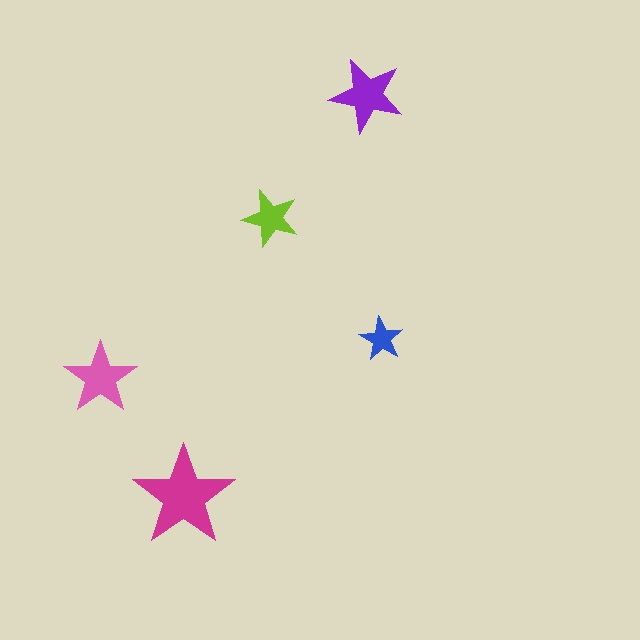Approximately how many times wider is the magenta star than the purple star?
About 1.5 times wider.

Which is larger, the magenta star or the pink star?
The magenta one.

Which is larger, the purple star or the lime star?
The purple one.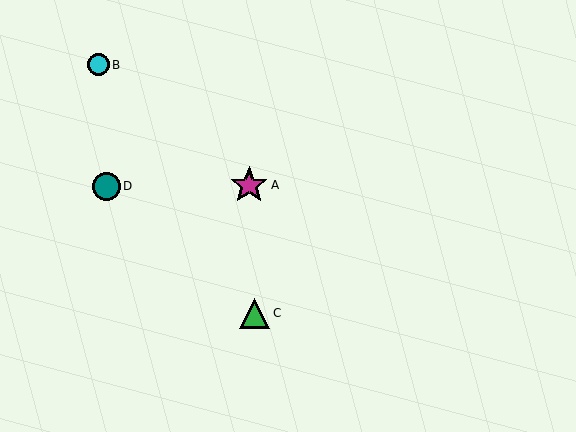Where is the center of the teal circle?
The center of the teal circle is at (106, 186).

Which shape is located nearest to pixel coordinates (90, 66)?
The cyan circle (labeled B) at (99, 65) is nearest to that location.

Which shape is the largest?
The magenta star (labeled A) is the largest.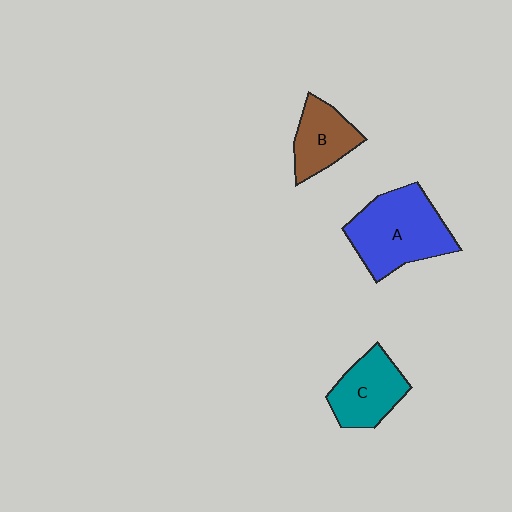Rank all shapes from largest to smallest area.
From largest to smallest: A (blue), C (teal), B (brown).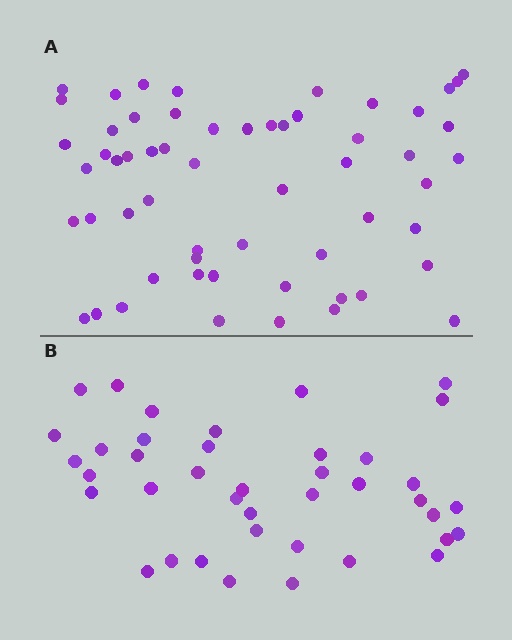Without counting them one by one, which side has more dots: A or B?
Region A (the top region) has more dots.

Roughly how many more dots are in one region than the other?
Region A has approximately 20 more dots than region B.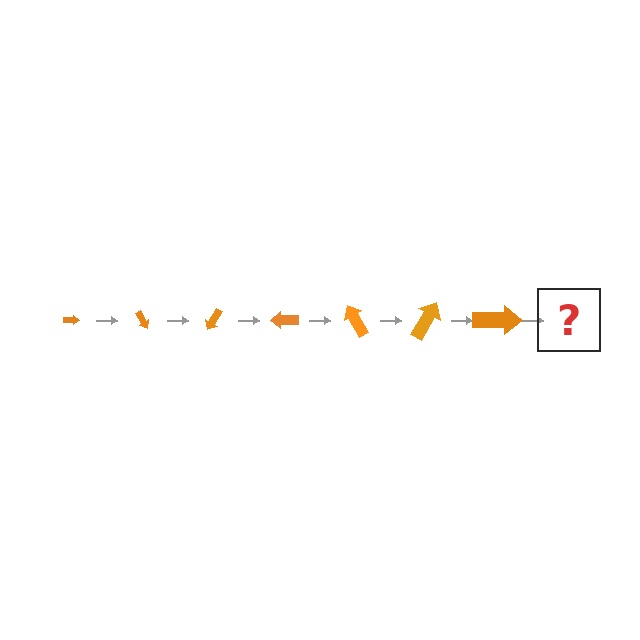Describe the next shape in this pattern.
It should be an arrow, larger than the previous one and rotated 420 degrees from the start.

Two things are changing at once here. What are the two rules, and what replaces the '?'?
The two rules are that the arrow grows larger each step and it rotates 60 degrees each step. The '?' should be an arrow, larger than the previous one and rotated 420 degrees from the start.